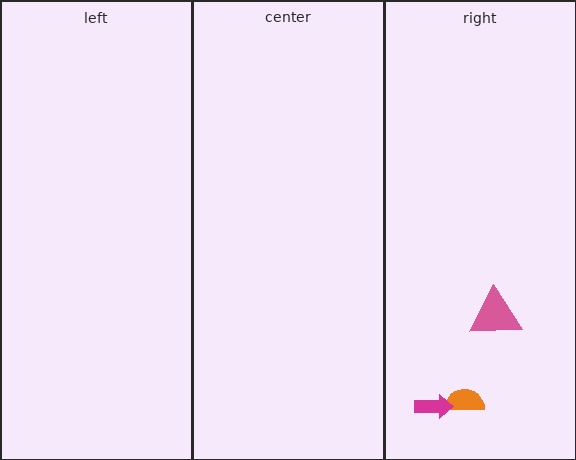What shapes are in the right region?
The orange semicircle, the pink triangle, the magenta arrow.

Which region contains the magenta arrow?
The right region.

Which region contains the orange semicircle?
The right region.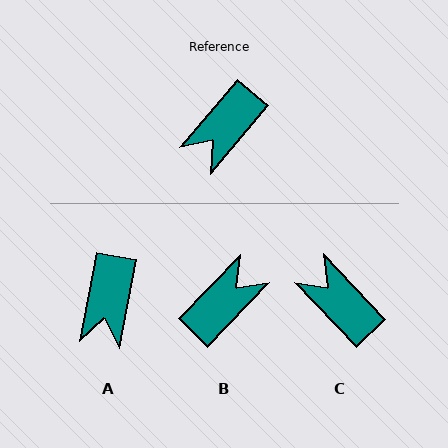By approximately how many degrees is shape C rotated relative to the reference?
Approximately 96 degrees clockwise.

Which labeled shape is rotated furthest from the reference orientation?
B, about 176 degrees away.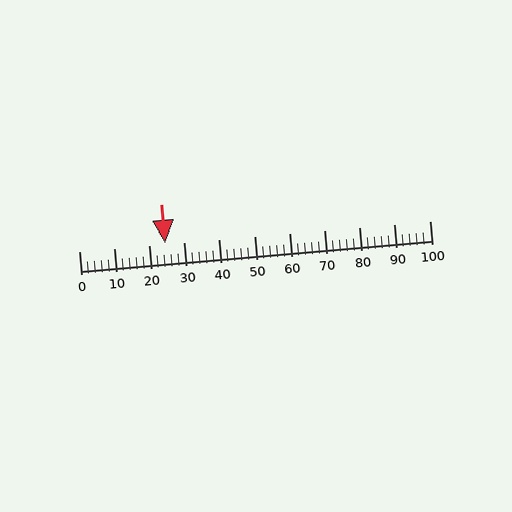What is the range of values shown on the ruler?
The ruler shows values from 0 to 100.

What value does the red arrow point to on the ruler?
The red arrow points to approximately 24.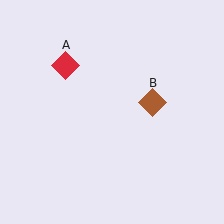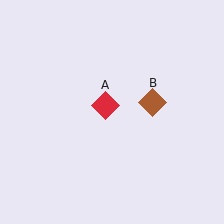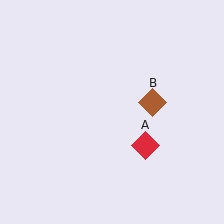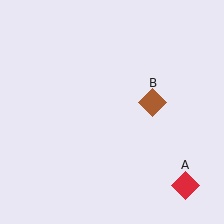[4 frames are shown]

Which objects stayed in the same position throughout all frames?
Brown diamond (object B) remained stationary.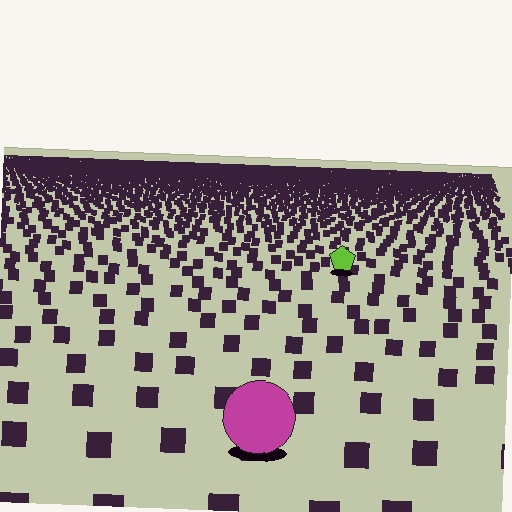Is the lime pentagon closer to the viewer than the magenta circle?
No. The magenta circle is closer — you can tell from the texture gradient: the ground texture is coarser near it.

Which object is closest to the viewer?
The magenta circle is closest. The texture marks near it are larger and more spread out.